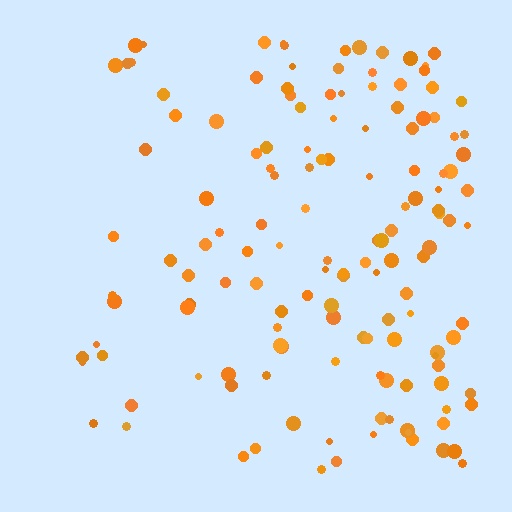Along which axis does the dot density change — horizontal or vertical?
Horizontal.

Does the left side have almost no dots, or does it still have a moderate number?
Still a moderate number, just noticeably fewer than the right.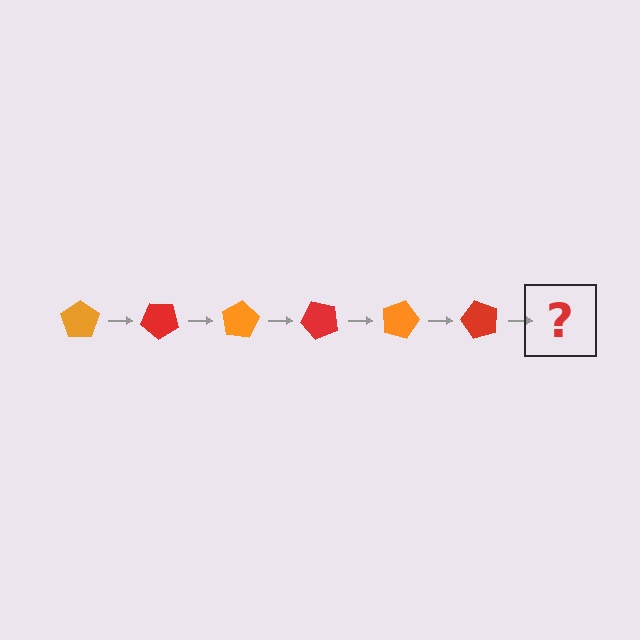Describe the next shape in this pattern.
It should be an orange pentagon, rotated 240 degrees from the start.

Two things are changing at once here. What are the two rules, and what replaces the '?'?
The two rules are that it rotates 40 degrees each step and the color cycles through orange and red. The '?' should be an orange pentagon, rotated 240 degrees from the start.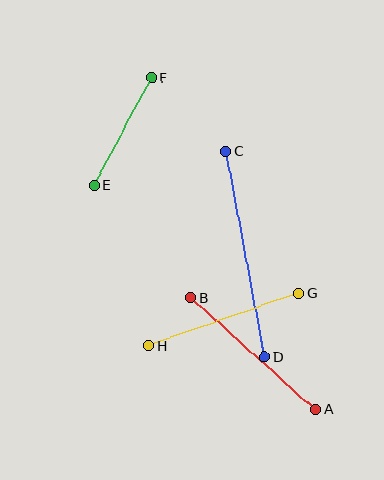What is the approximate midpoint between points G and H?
The midpoint is at approximately (224, 319) pixels.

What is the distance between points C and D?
The distance is approximately 209 pixels.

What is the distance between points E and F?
The distance is approximately 122 pixels.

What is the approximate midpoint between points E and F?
The midpoint is at approximately (123, 132) pixels.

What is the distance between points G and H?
The distance is approximately 159 pixels.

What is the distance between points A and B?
The distance is approximately 167 pixels.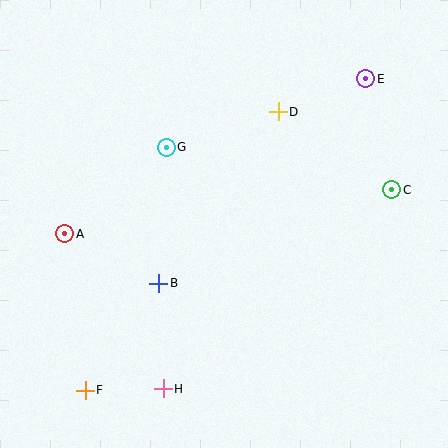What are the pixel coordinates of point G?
Point G is at (166, 147).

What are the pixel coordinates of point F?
Point F is at (85, 390).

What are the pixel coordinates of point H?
Point H is at (163, 389).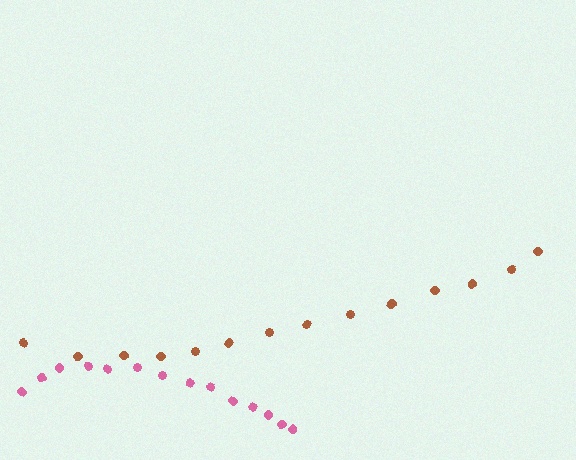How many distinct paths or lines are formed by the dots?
There are 2 distinct paths.